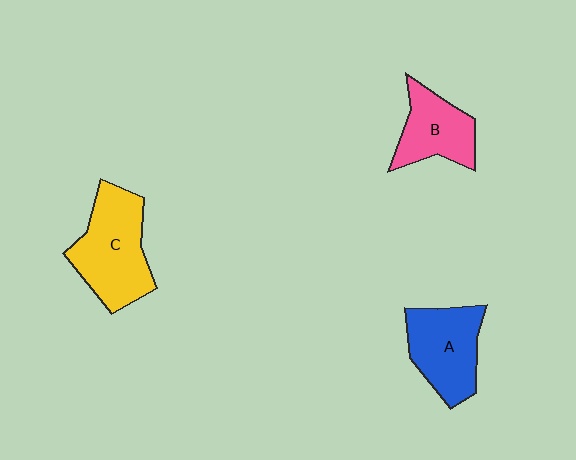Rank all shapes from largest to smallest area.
From largest to smallest: C (yellow), A (blue), B (pink).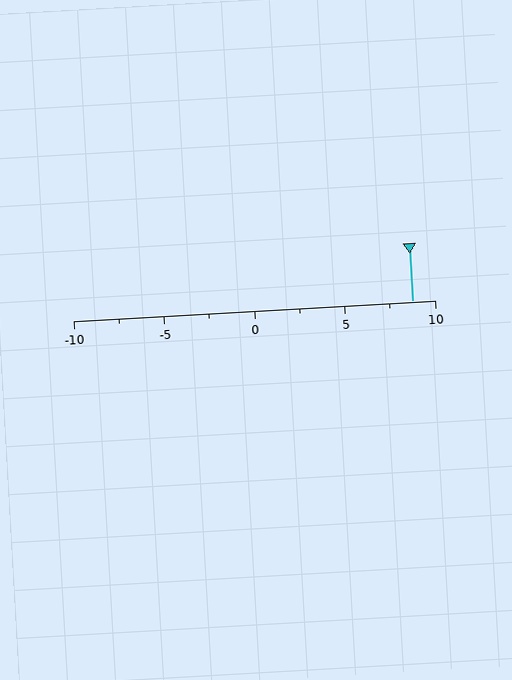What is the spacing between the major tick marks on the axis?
The major ticks are spaced 5 apart.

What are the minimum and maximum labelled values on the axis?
The axis runs from -10 to 10.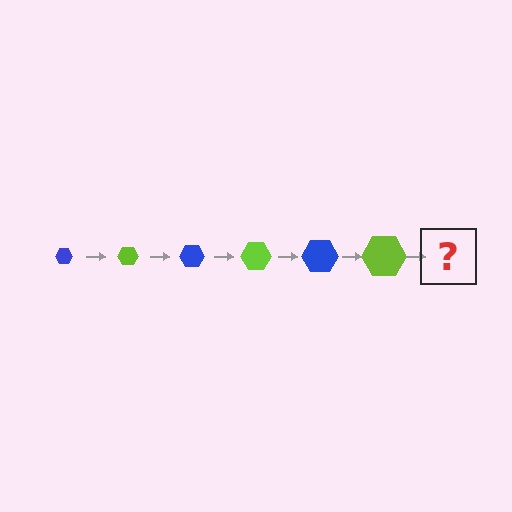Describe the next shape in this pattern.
It should be a blue hexagon, larger than the previous one.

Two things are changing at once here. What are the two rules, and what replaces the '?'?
The two rules are that the hexagon grows larger each step and the color cycles through blue and lime. The '?' should be a blue hexagon, larger than the previous one.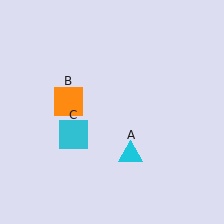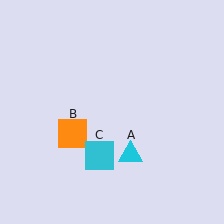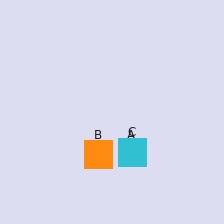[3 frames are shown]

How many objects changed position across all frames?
2 objects changed position: orange square (object B), cyan square (object C).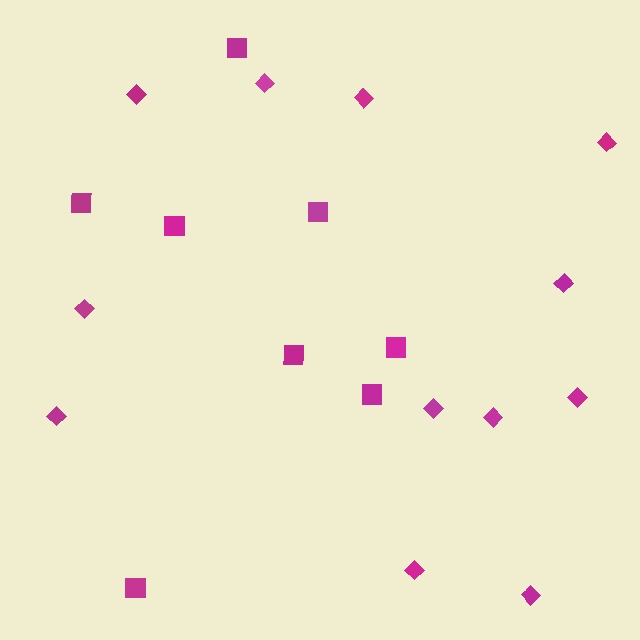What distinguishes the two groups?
There are 2 groups: one group of diamonds (12) and one group of squares (8).